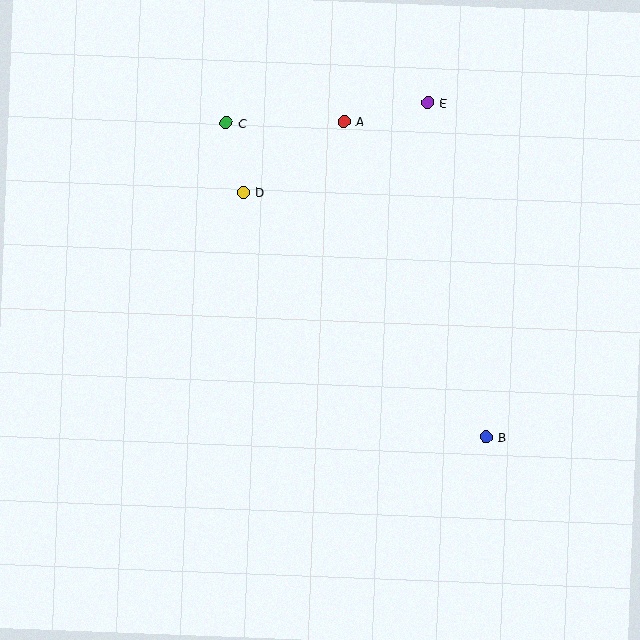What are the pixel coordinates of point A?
Point A is at (344, 122).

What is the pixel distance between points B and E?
The distance between B and E is 339 pixels.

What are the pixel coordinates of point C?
Point C is at (226, 123).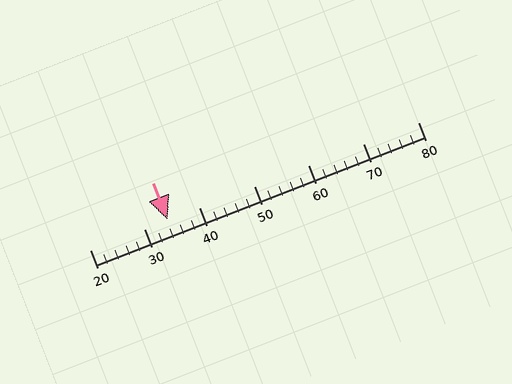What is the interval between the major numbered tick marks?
The major tick marks are spaced 10 units apart.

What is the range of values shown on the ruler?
The ruler shows values from 20 to 80.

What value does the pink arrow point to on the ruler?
The pink arrow points to approximately 34.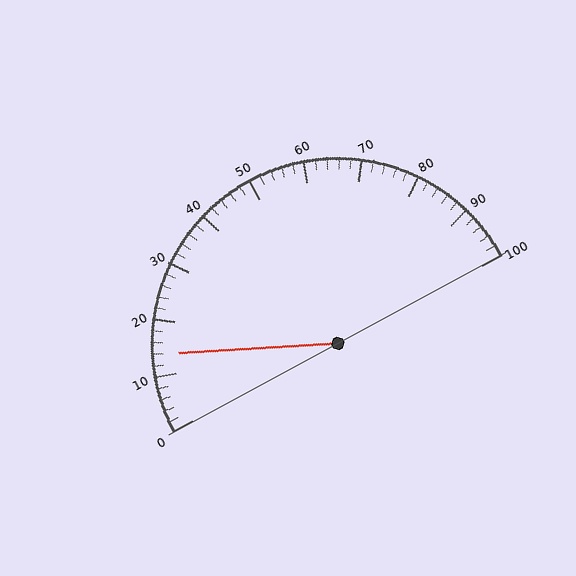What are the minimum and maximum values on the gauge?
The gauge ranges from 0 to 100.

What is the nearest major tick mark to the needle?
The nearest major tick mark is 10.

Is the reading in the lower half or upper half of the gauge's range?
The reading is in the lower half of the range (0 to 100).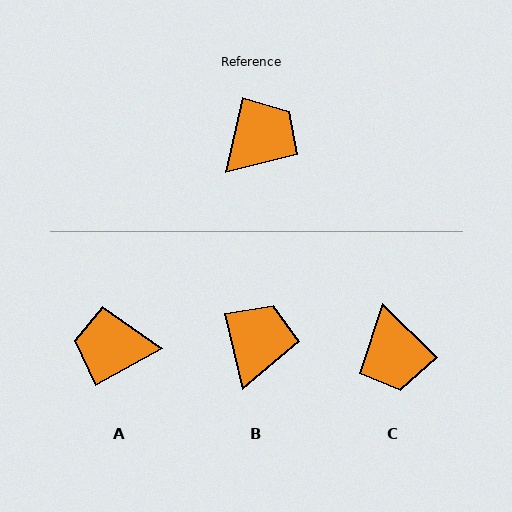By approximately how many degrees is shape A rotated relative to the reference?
Approximately 131 degrees counter-clockwise.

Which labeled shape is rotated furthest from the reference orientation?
A, about 131 degrees away.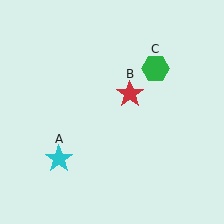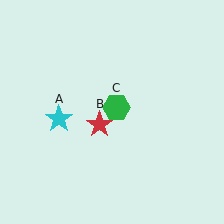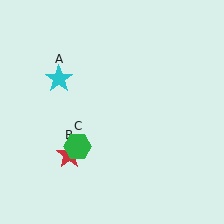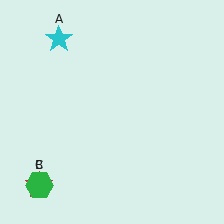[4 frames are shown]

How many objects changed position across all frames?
3 objects changed position: cyan star (object A), red star (object B), green hexagon (object C).